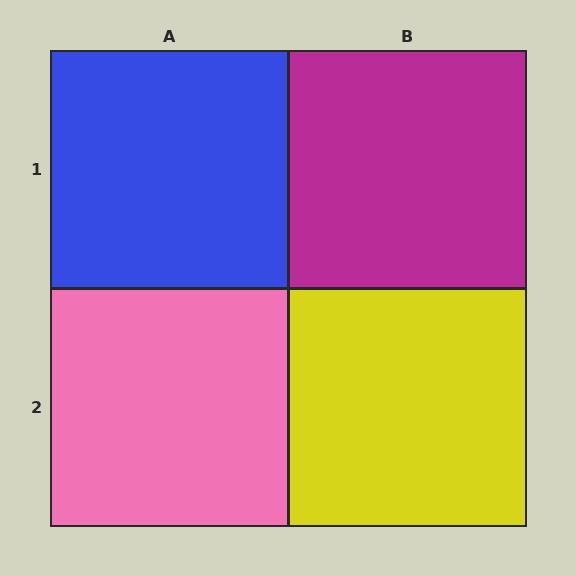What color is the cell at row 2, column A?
Pink.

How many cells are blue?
1 cell is blue.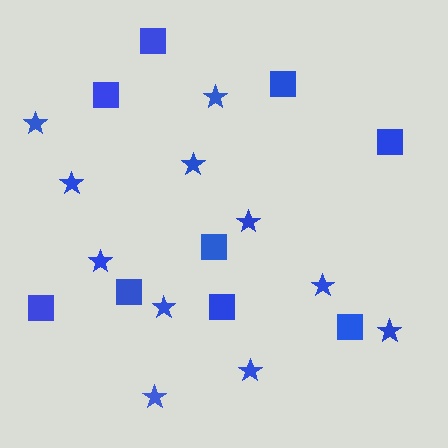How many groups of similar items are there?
There are 2 groups: one group of squares (9) and one group of stars (11).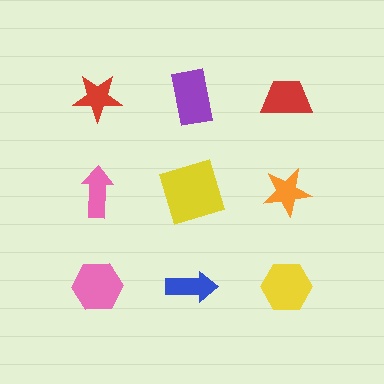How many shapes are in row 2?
3 shapes.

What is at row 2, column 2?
A yellow square.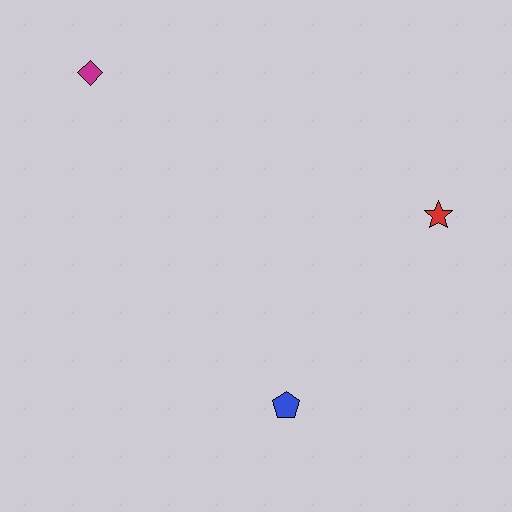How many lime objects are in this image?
There are no lime objects.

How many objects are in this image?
There are 3 objects.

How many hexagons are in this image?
There are no hexagons.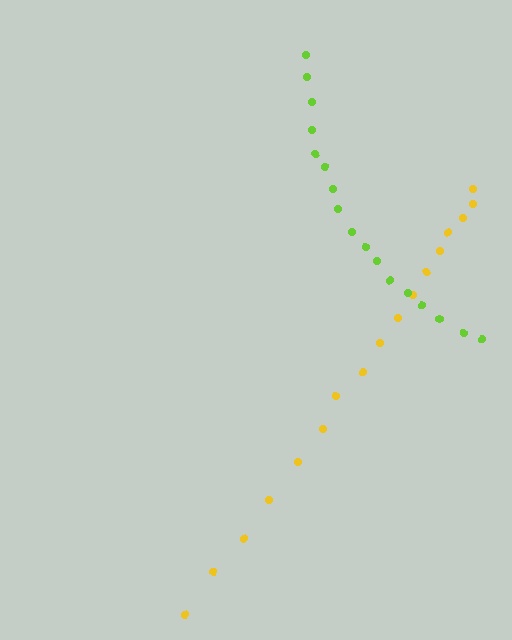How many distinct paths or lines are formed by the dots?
There are 2 distinct paths.